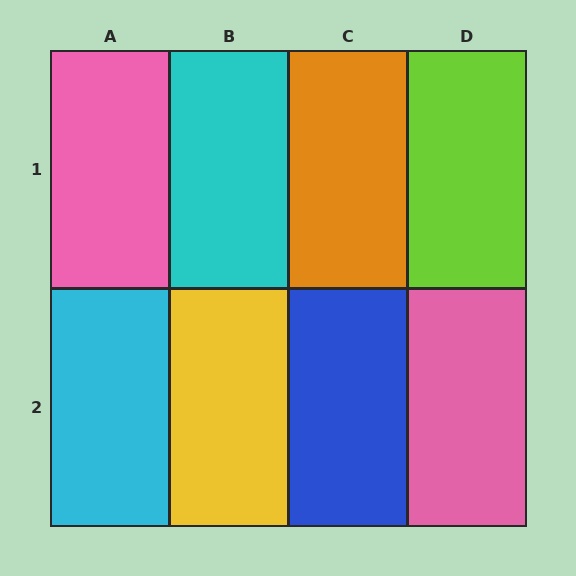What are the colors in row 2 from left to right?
Cyan, yellow, blue, pink.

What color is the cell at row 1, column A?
Pink.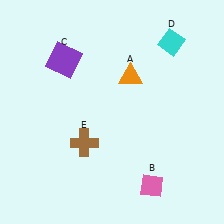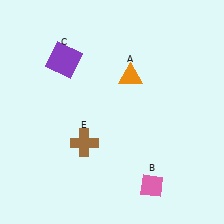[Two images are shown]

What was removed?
The cyan diamond (D) was removed in Image 2.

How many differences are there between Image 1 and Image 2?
There is 1 difference between the two images.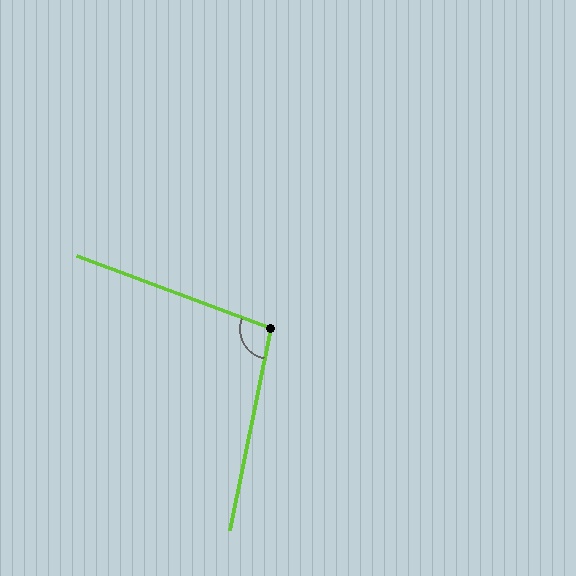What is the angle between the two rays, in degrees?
Approximately 99 degrees.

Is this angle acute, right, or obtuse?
It is obtuse.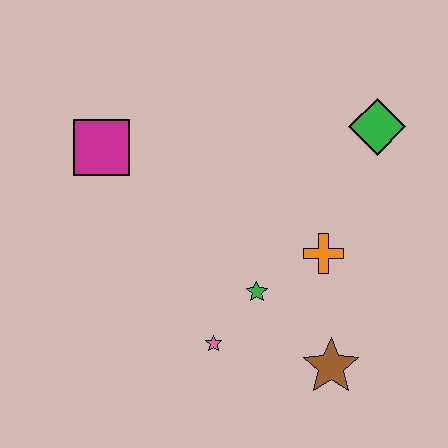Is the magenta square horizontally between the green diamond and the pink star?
No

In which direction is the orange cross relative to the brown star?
The orange cross is above the brown star.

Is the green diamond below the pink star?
No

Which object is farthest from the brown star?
The magenta square is farthest from the brown star.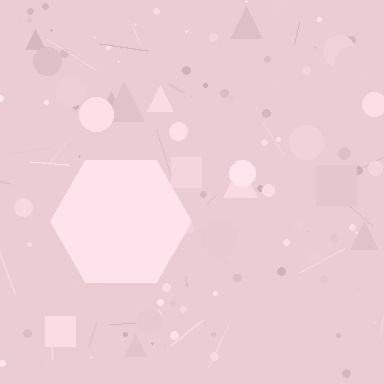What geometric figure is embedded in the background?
A hexagon is embedded in the background.